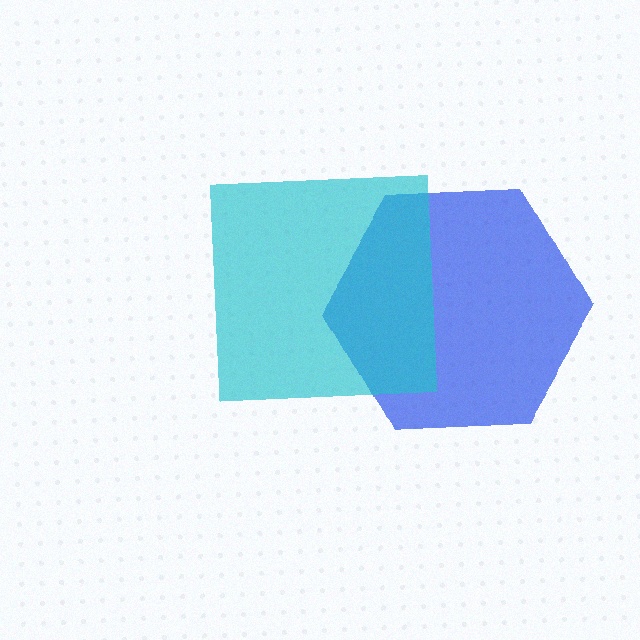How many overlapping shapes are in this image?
There are 2 overlapping shapes in the image.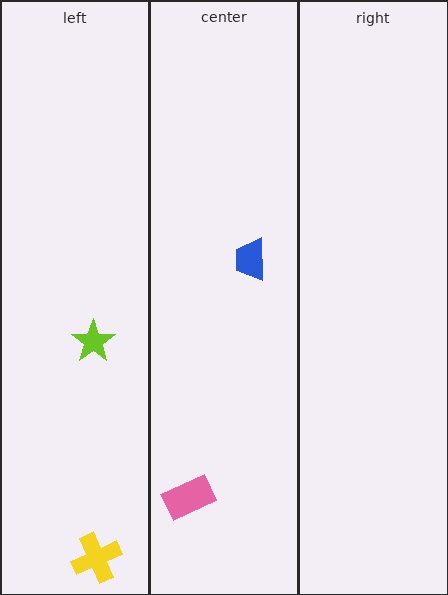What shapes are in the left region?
The lime star, the yellow cross.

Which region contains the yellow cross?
The left region.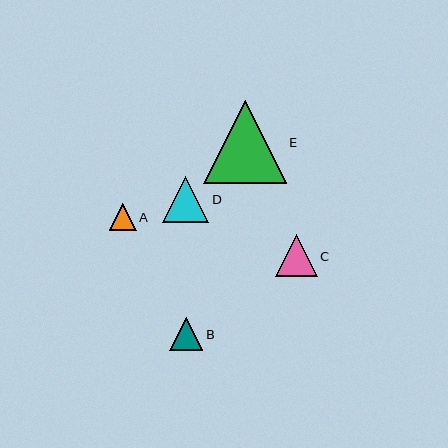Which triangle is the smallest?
Triangle A is the smallest with a size of approximately 27 pixels.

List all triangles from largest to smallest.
From largest to smallest: E, D, C, B, A.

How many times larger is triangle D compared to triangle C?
Triangle D is approximately 1.1 times the size of triangle C.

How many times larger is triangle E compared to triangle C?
Triangle E is approximately 2.0 times the size of triangle C.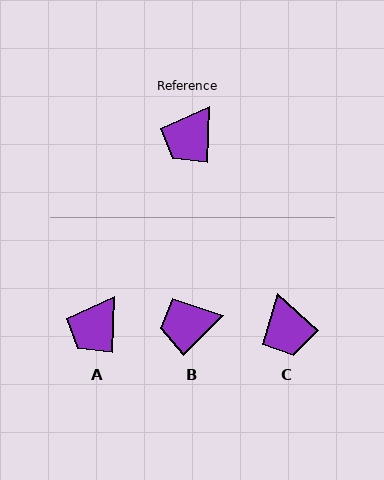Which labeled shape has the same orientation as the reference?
A.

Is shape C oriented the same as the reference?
No, it is off by about 50 degrees.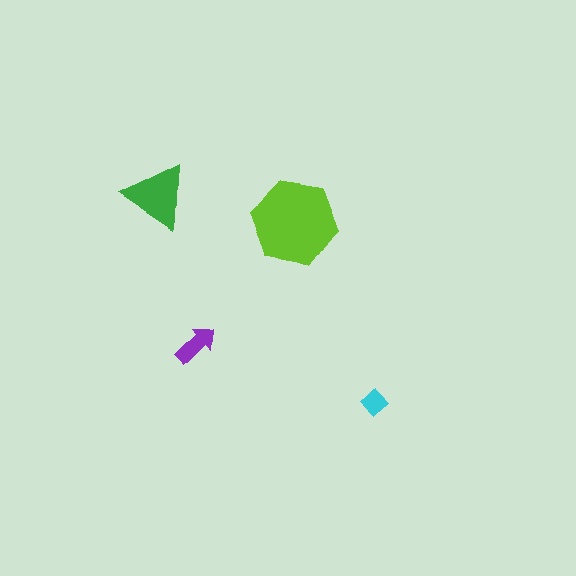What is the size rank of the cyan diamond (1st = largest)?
4th.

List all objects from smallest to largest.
The cyan diamond, the purple arrow, the green triangle, the lime hexagon.